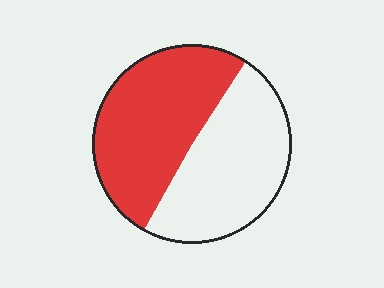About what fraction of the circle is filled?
About one half (1/2).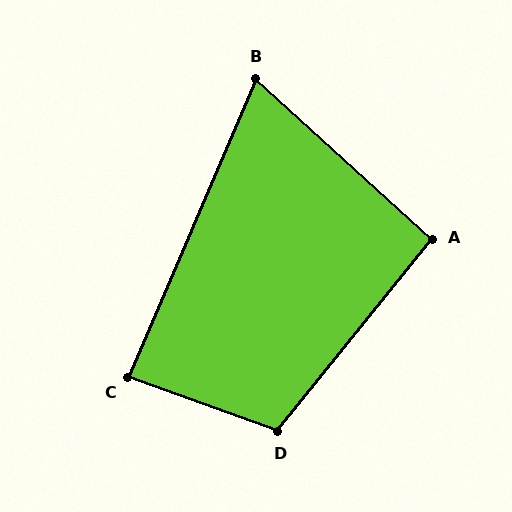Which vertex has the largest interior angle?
D, at approximately 109 degrees.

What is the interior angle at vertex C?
Approximately 87 degrees (approximately right).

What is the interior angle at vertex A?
Approximately 93 degrees (approximately right).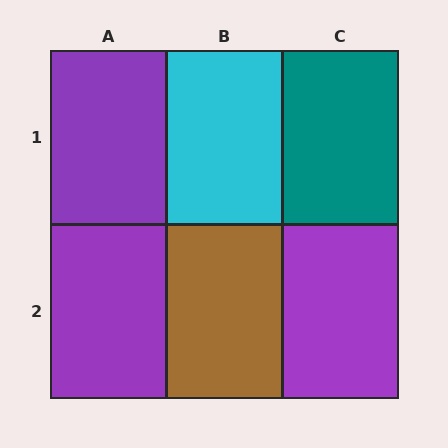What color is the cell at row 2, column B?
Brown.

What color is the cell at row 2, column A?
Purple.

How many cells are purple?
3 cells are purple.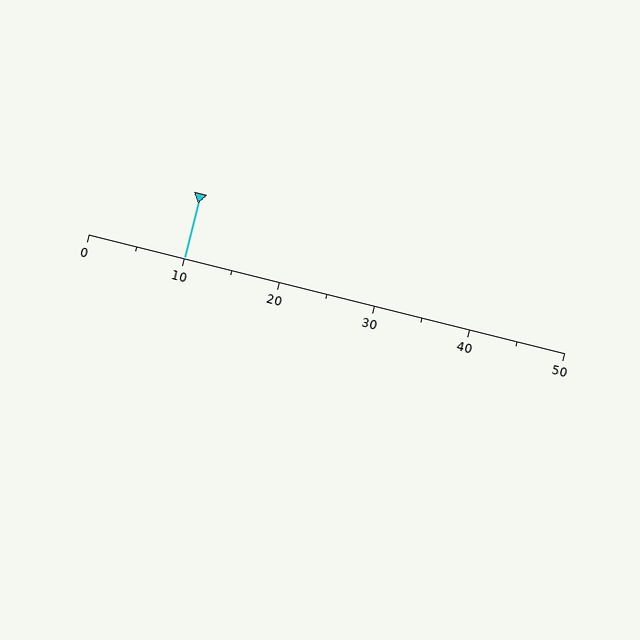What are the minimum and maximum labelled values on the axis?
The axis runs from 0 to 50.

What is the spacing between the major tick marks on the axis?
The major ticks are spaced 10 apart.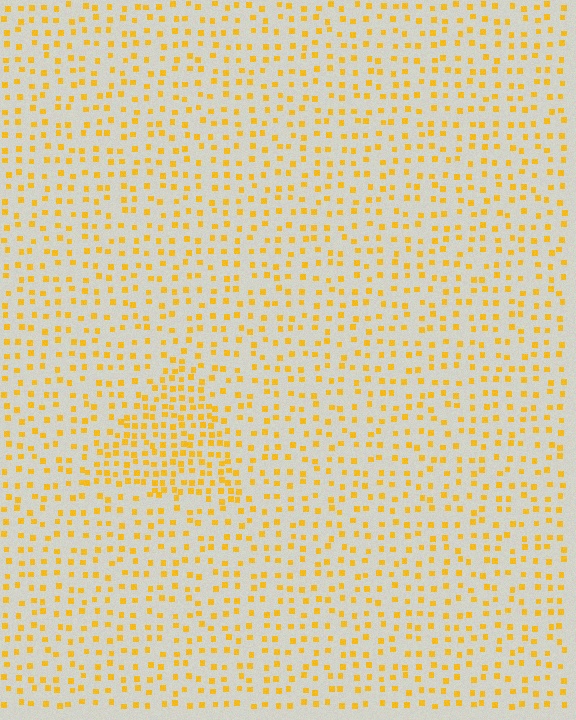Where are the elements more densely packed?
The elements are more densely packed inside the triangle boundary.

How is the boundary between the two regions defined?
The boundary is defined by a change in element density (approximately 1.9x ratio). All elements are the same color, size, and shape.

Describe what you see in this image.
The image contains small yellow elements arranged at two different densities. A triangle-shaped region is visible where the elements are more densely packed than the surrounding area.